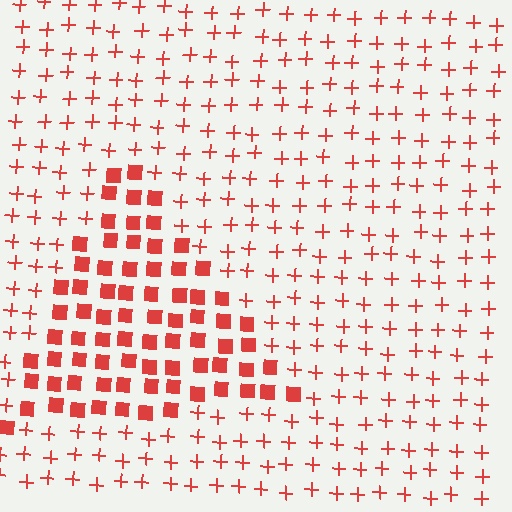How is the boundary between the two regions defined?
The boundary is defined by a change in element shape: squares inside vs. plus signs outside. All elements share the same color and spacing.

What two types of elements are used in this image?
The image uses squares inside the triangle region and plus signs outside it.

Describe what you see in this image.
The image is filled with small red elements arranged in a uniform grid. A triangle-shaped region contains squares, while the surrounding area contains plus signs. The boundary is defined purely by the change in element shape.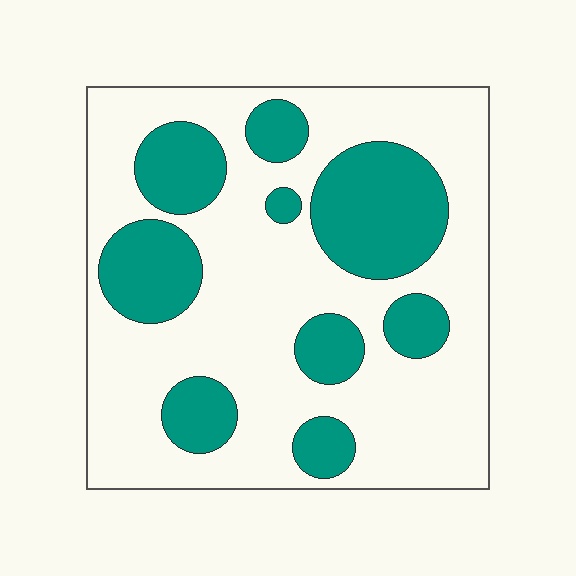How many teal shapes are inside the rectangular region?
9.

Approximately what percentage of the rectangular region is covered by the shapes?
Approximately 30%.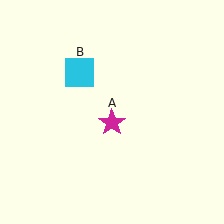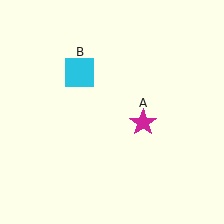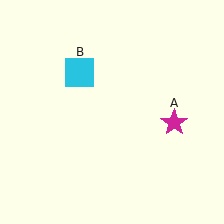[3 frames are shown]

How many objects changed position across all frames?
1 object changed position: magenta star (object A).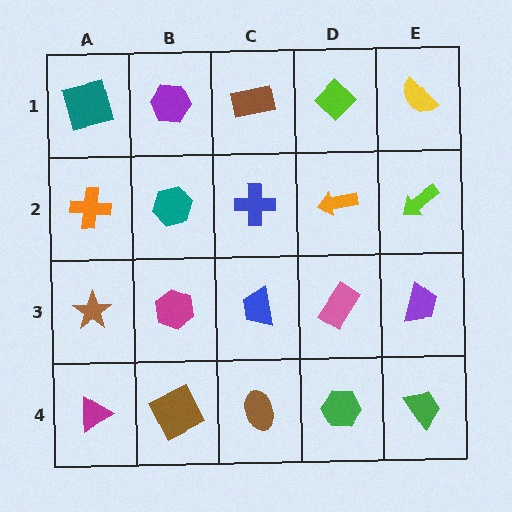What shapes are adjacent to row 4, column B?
A magenta hexagon (row 3, column B), a magenta triangle (row 4, column A), a brown ellipse (row 4, column C).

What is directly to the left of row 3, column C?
A magenta hexagon.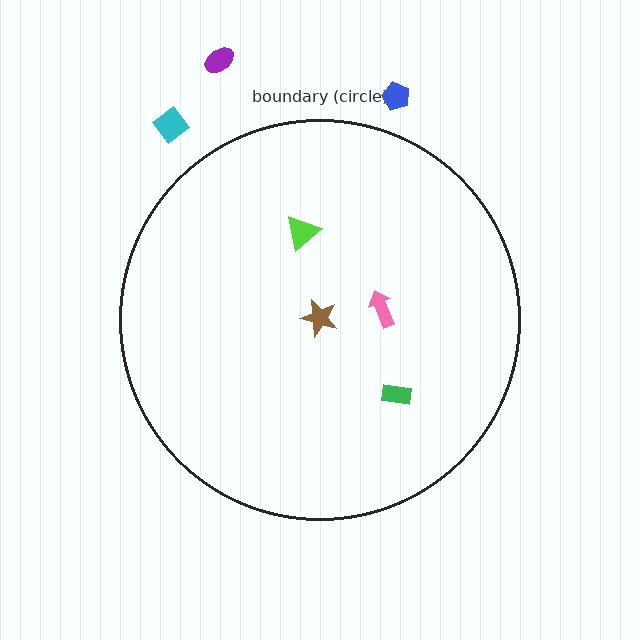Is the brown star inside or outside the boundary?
Inside.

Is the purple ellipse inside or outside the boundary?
Outside.